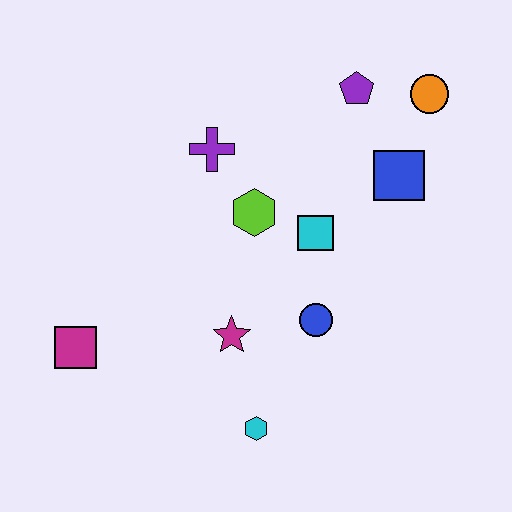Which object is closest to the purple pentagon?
The orange circle is closest to the purple pentagon.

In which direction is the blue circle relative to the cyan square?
The blue circle is below the cyan square.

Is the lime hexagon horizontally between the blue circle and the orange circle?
No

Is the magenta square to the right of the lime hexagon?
No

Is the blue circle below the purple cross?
Yes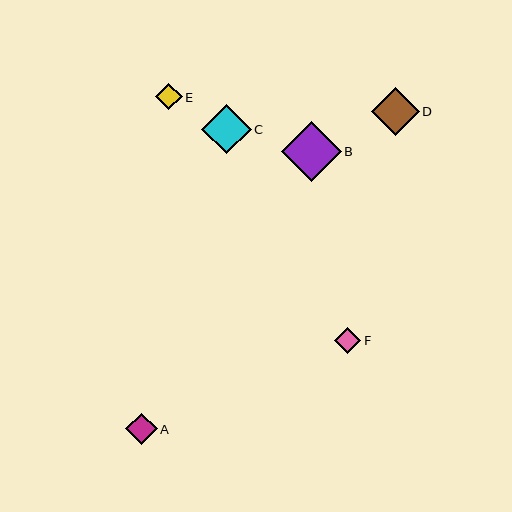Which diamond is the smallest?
Diamond F is the smallest with a size of approximately 26 pixels.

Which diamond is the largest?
Diamond B is the largest with a size of approximately 60 pixels.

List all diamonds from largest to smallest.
From largest to smallest: B, C, D, A, E, F.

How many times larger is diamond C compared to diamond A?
Diamond C is approximately 1.6 times the size of diamond A.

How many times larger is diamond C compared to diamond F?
Diamond C is approximately 1.9 times the size of diamond F.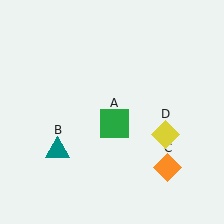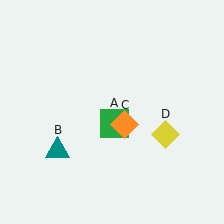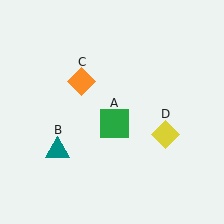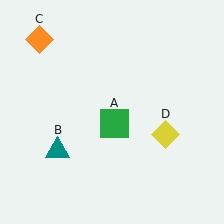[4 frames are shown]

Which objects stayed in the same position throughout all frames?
Green square (object A) and teal triangle (object B) and yellow diamond (object D) remained stationary.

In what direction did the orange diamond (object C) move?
The orange diamond (object C) moved up and to the left.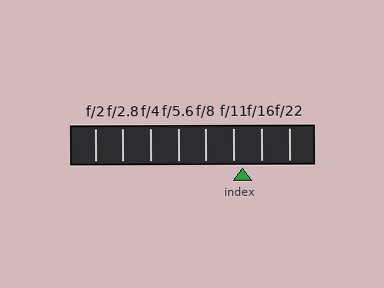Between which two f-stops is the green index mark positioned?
The index mark is between f/11 and f/16.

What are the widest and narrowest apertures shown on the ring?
The widest aperture shown is f/2 and the narrowest is f/22.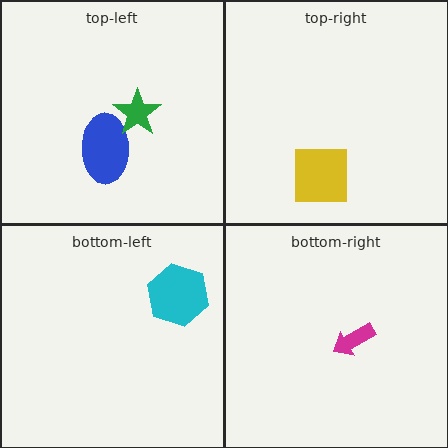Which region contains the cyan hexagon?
The bottom-left region.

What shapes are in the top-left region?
The blue ellipse, the green star.